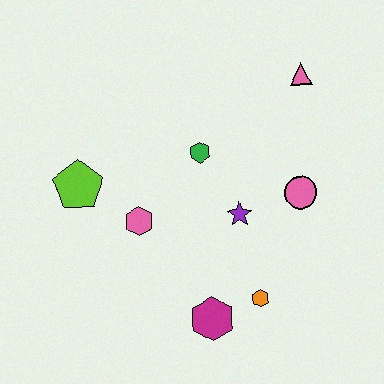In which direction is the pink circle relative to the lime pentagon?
The pink circle is to the right of the lime pentagon.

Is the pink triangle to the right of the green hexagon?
Yes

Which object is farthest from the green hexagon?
The magenta hexagon is farthest from the green hexagon.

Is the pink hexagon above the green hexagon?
No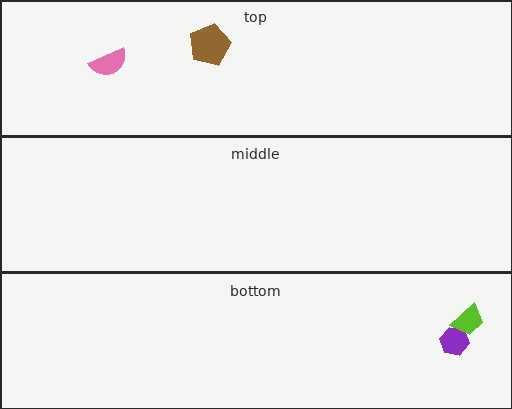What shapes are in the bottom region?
The purple hexagon, the lime trapezoid.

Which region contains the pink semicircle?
The top region.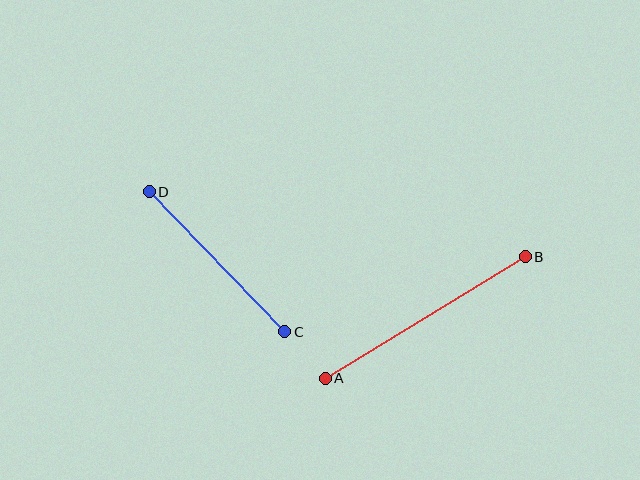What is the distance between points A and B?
The distance is approximately 234 pixels.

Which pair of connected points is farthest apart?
Points A and B are farthest apart.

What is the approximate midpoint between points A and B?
The midpoint is at approximately (425, 318) pixels.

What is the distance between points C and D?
The distance is approximately 195 pixels.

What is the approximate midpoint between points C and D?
The midpoint is at approximately (217, 262) pixels.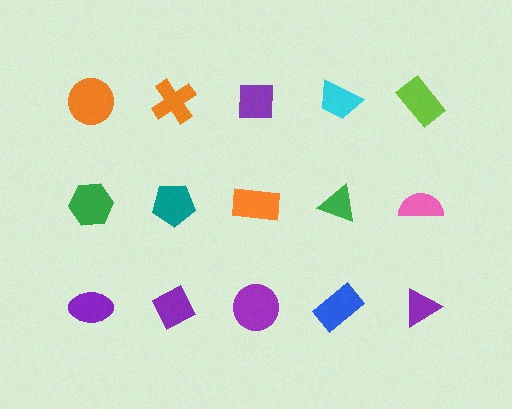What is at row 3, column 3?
A purple circle.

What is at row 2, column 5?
A pink semicircle.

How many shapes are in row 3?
5 shapes.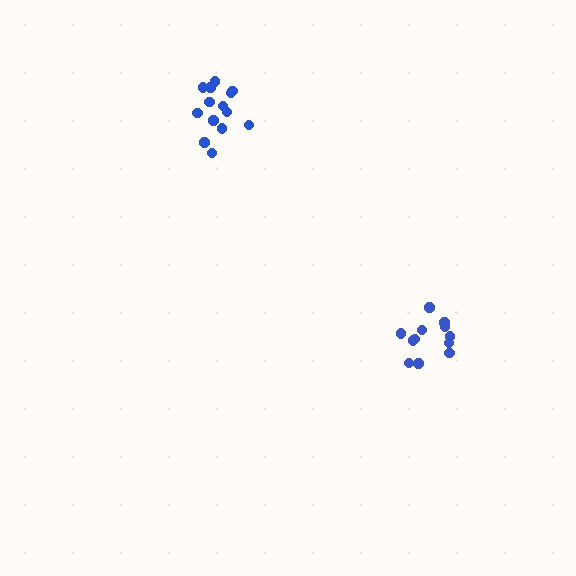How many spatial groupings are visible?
There are 2 spatial groupings.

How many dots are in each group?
Group 1: 12 dots, Group 2: 15 dots (27 total).